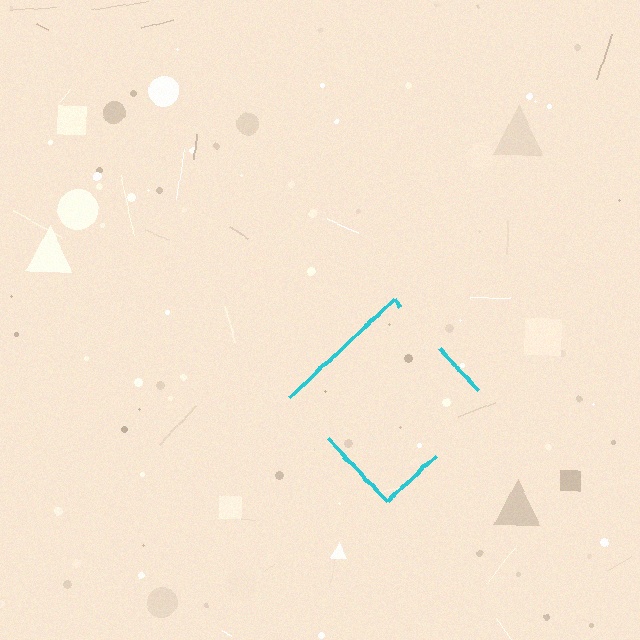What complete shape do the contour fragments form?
The contour fragments form a diamond.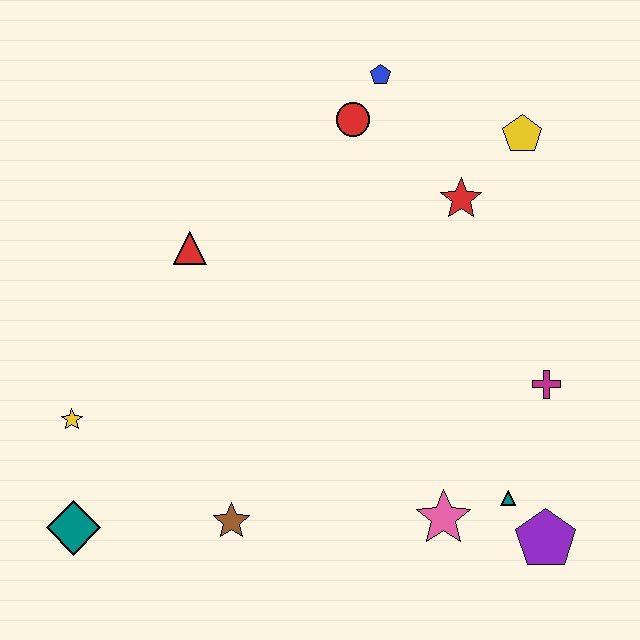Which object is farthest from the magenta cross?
The teal diamond is farthest from the magenta cross.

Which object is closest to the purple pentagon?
The teal triangle is closest to the purple pentagon.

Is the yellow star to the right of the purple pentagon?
No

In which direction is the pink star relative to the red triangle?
The pink star is below the red triangle.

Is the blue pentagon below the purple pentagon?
No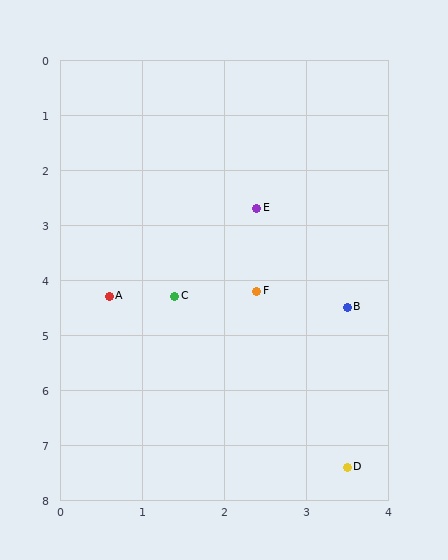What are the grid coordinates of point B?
Point B is at approximately (3.5, 4.5).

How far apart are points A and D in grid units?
Points A and D are about 4.2 grid units apart.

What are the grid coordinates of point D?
Point D is at approximately (3.5, 7.4).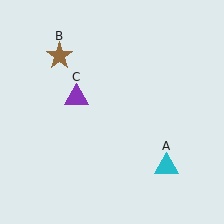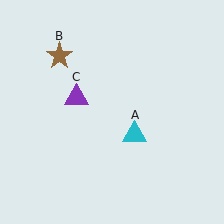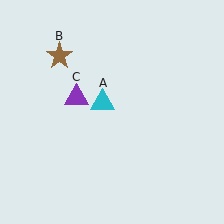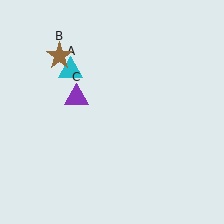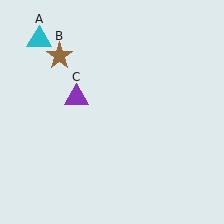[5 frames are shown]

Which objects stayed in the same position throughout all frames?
Brown star (object B) and purple triangle (object C) remained stationary.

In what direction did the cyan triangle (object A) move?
The cyan triangle (object A) moved up and to the left.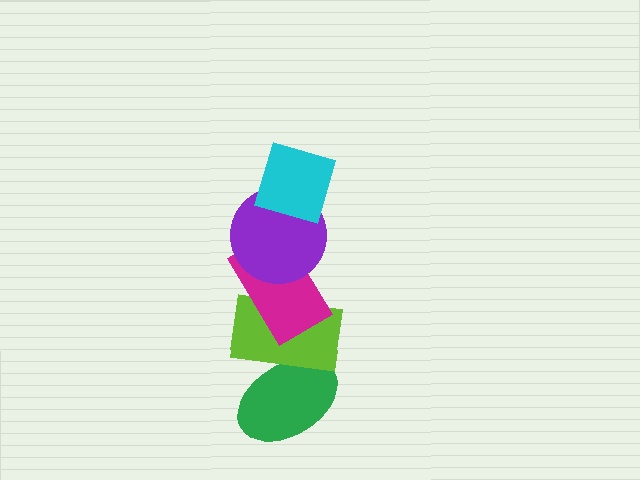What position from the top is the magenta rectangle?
The magenta rectangle is 3rd from the top.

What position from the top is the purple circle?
The purple circle is 2nd from the top.